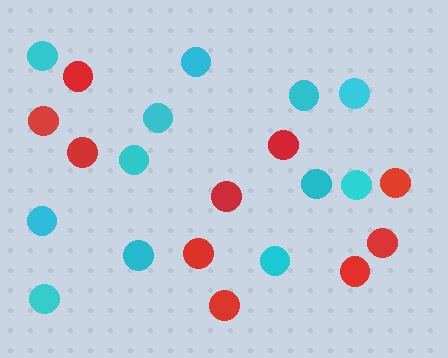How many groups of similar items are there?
There are 2 groups: one group of cyan circles (12) and one group of red circles (10).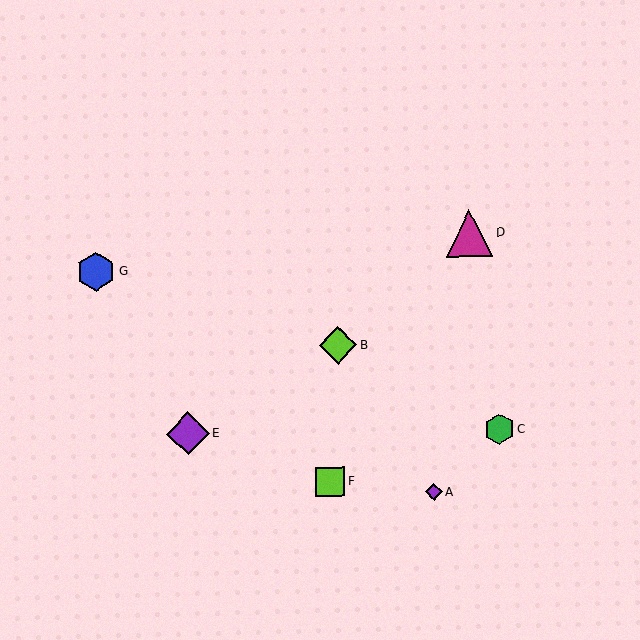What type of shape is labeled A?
Shape A is a purple diamond.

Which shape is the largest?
The magenta triangle (labeled D) is the largest.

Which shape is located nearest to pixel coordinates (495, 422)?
The green hexagon (labeled C) at (499, 429) is nearest to that location.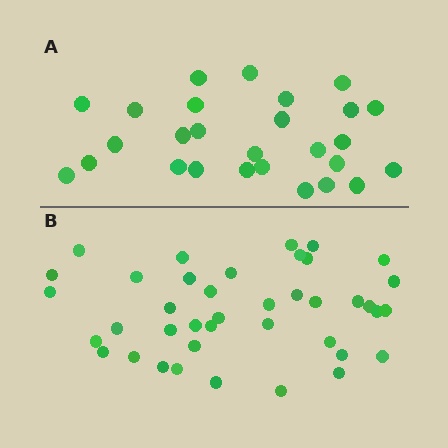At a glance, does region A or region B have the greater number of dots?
Region B (the bottom region) has more dots.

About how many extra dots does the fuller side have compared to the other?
Region B has approximately 15 more dots than region A.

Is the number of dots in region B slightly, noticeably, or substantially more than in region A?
Region B has substantially more. The ratio is roughly 1.5 to 1.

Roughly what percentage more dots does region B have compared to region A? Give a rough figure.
About 50% more.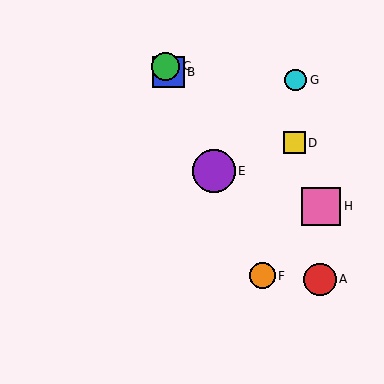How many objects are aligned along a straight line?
4 objects (B, C, E, F) are aligned along a straight line.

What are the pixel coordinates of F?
Object F is at (262, 276).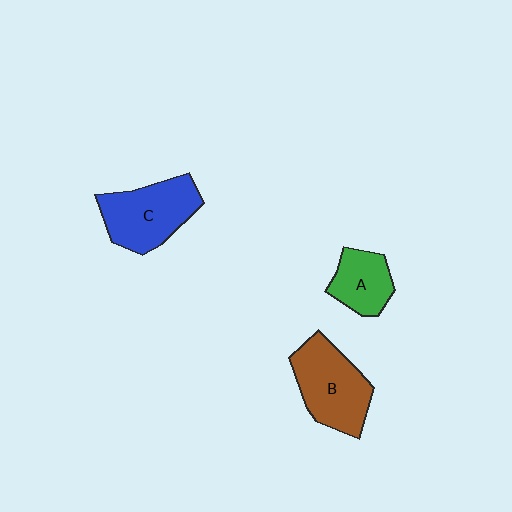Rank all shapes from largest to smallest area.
From largest to smallest: B (brown), C (blue), A (green).